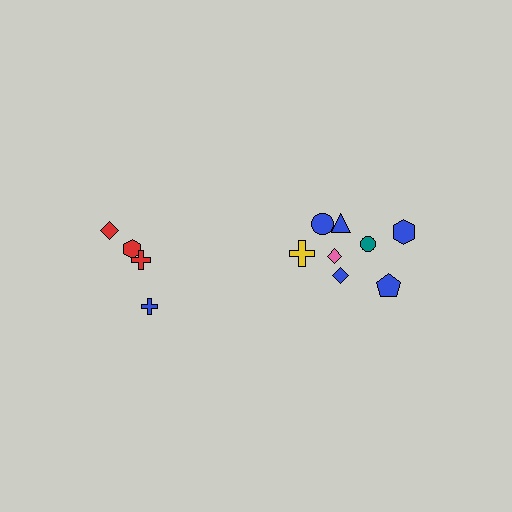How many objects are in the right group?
There are 8 objects.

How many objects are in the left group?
There are 4 objects.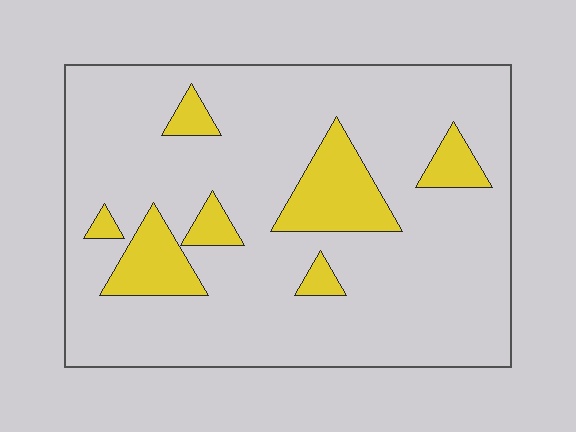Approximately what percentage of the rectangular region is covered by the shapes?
Approximately 15%.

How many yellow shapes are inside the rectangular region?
7.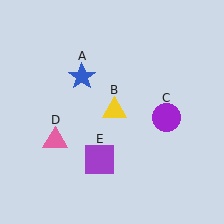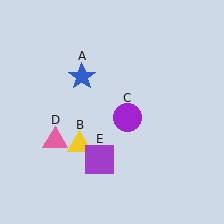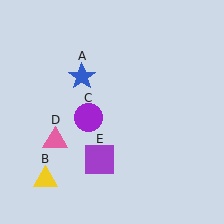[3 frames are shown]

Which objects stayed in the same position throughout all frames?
Blue star (object A) and pink triangle (object D) and purple square (object E) remained stationary.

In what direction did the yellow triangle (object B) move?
The yellow triangle (object B) moved down and to the left.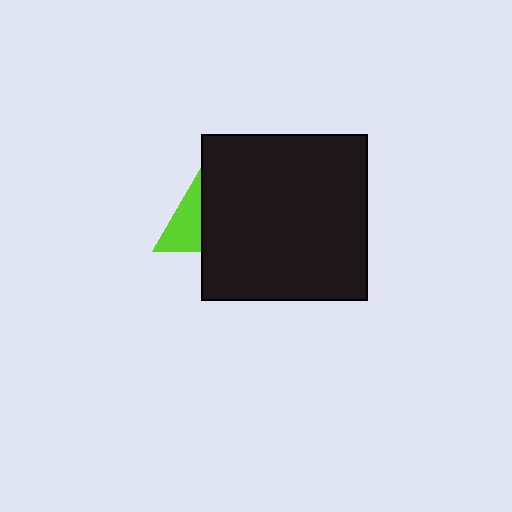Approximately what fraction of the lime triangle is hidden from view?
Roughly 68% of the lime triangle is hidden behind the black square.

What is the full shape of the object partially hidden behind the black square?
The partially hidden object is a lime triangle.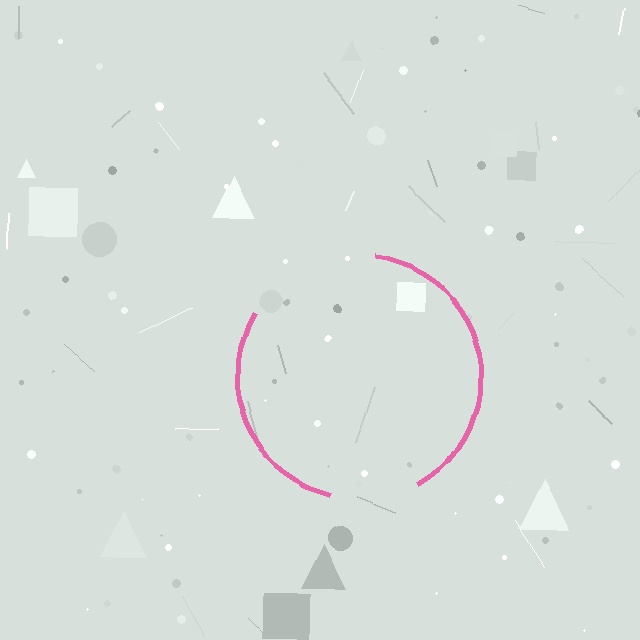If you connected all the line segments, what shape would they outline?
They would outline a circle.